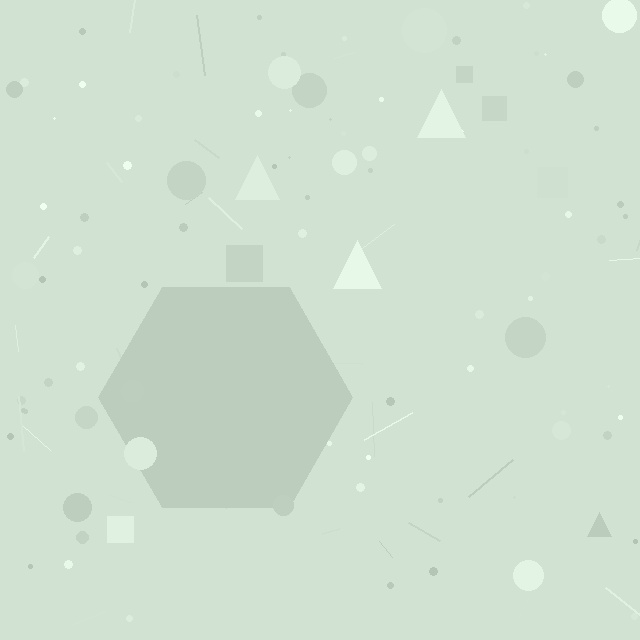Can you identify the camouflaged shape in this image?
The camouflaged shape is a hexagon.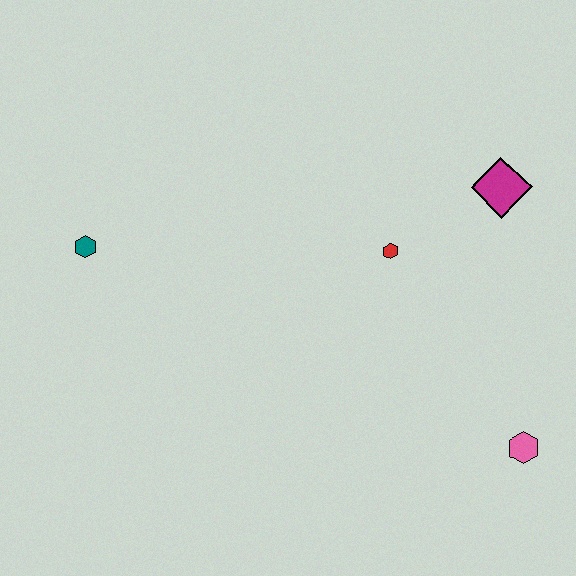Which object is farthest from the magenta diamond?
The teal hexagon is farthest from the magenta diamond.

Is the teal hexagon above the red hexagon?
Yes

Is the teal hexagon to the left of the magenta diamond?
Yes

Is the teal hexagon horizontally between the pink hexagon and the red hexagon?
No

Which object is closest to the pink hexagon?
The red hexagon is closest to the pink hexagon.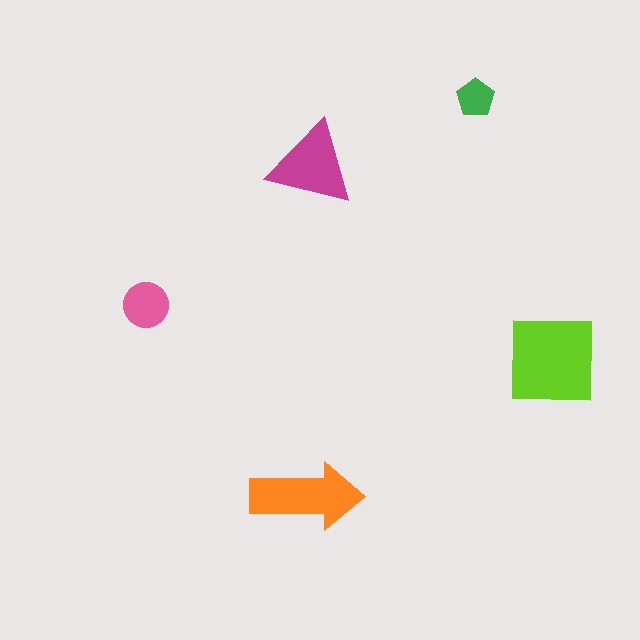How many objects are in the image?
There are 5 objects in the image.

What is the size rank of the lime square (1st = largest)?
1st.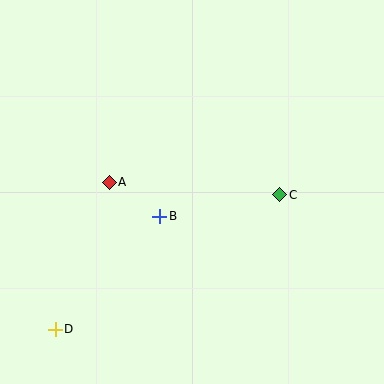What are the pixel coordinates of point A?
Point A is at (109, 182).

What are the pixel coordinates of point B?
Point B is at (160, 216).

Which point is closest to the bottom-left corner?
Point D is closest to the bottom-left corner.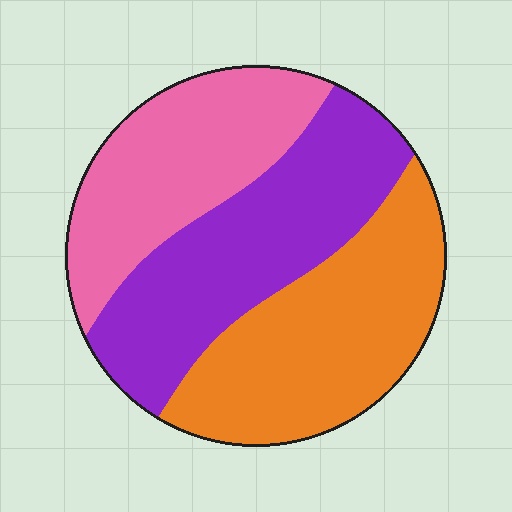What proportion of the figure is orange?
Orange takes up about three eighths (3/8) of the figure.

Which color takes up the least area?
Pink, at roughly 30%.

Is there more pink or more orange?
Orange.